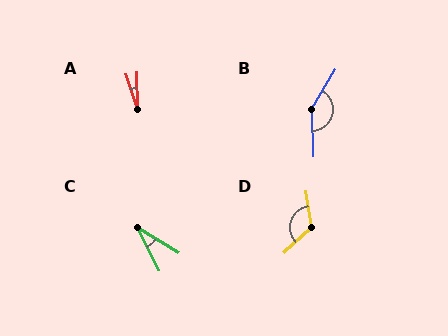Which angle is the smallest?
A, at approximately 18 degrees.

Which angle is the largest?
B, at approximately 147 degrees.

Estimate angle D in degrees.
Approximately 124 degrees.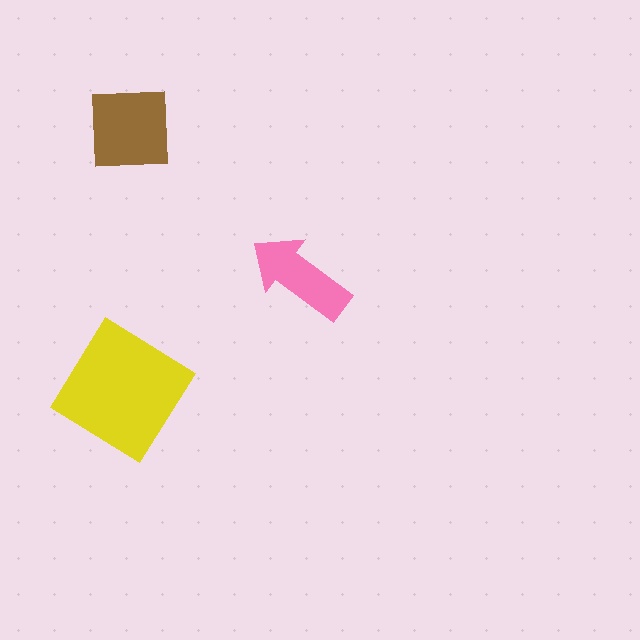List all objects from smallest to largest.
The pink arrow, the brown square, the yellow diamond.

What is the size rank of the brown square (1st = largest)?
2nd.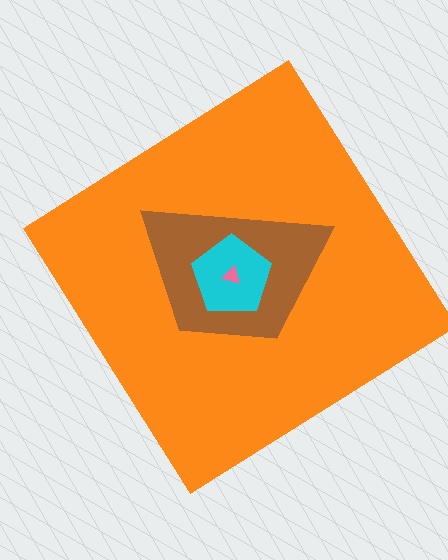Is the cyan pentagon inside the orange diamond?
Yes.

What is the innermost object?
The pink triangle.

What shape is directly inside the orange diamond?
The brown trapezoid.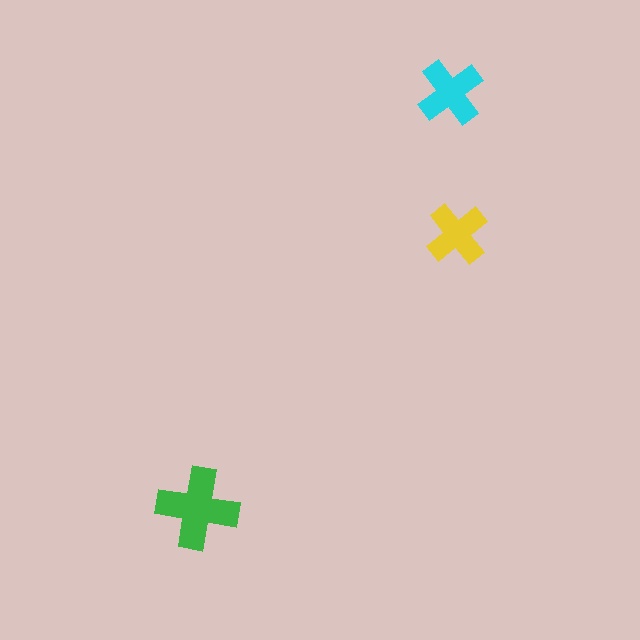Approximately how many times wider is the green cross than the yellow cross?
About 1.5 times wider.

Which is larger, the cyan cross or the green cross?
The green one.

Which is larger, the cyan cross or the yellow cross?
The cyan one.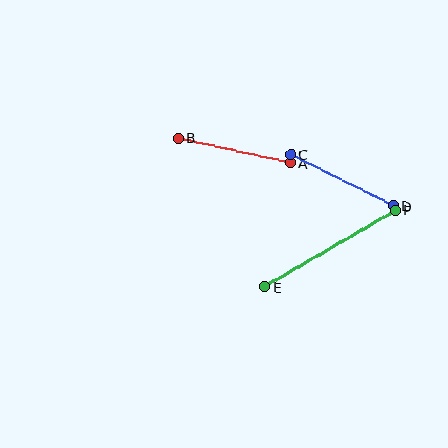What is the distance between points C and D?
The distance is approximately 115 pixels.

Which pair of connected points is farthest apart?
Points E and F are farthest apart.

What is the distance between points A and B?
The distance is approximately 115 pixels.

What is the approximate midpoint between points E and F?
The midpoint is at approximately (330, 249) pixels.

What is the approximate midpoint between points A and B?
The midpoint is at approximately (234, 150) pixels.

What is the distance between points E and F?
The distance is approximately 151 pixels.